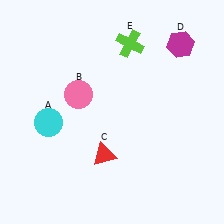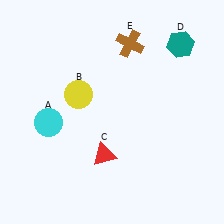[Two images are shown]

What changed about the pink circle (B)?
In Image 1, B is pink. In Image 2, it changed to yellow.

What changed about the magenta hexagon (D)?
In Image 1, D is magenta. In Image 2, it changed to teal.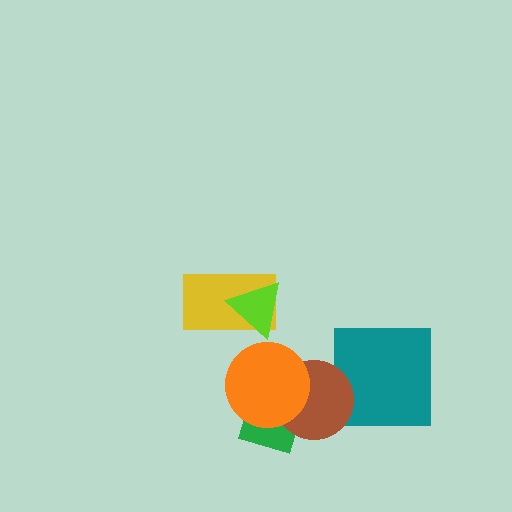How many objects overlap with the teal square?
1 object overlaps with the teal square.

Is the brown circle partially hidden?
Yes, it is partially covered by another shape.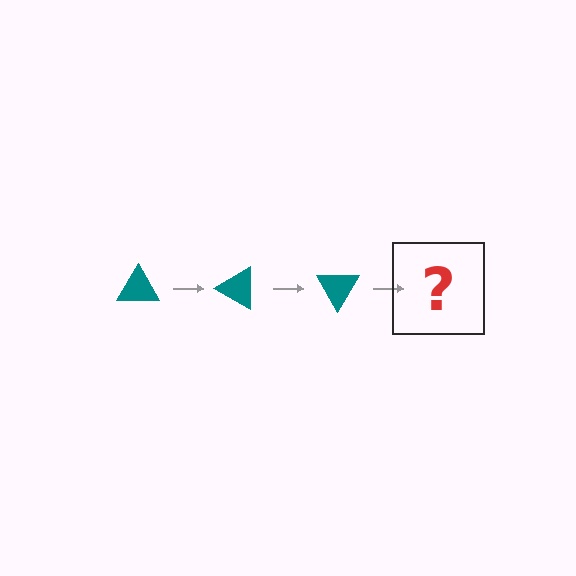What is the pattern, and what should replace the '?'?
The pattern is that the triangle rotates 30 degrees each step. The '?' should be a teal triangle rotated 90 degrees.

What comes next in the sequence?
The next element should be a teal triangle rotated 90 degrees.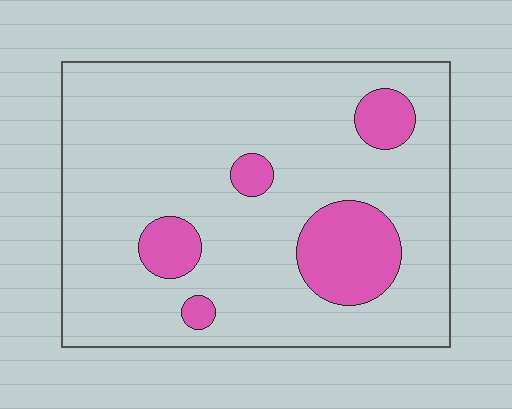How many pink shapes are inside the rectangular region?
5.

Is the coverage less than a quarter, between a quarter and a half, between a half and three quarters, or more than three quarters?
Less than a quarter.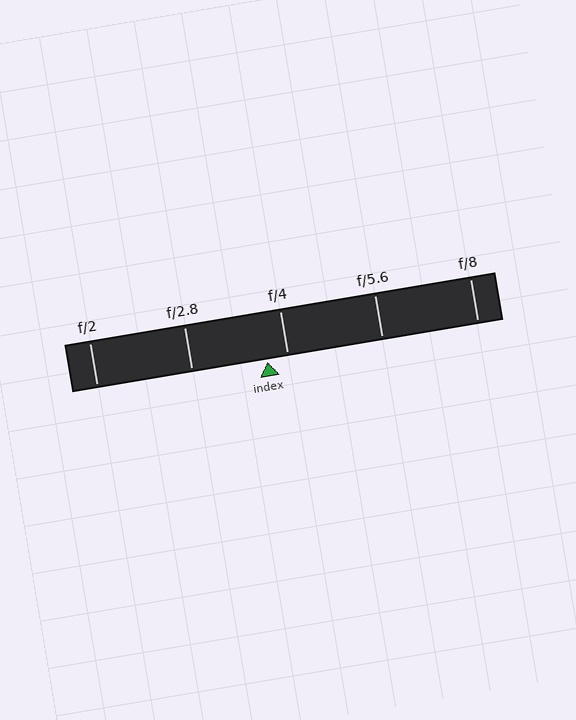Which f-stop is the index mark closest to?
The index mark is closest to f/4.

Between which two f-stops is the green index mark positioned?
The index mark is between f/2.8 and f/4.